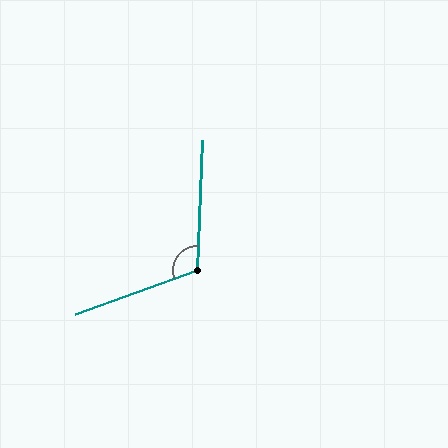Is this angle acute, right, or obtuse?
It is obtuse.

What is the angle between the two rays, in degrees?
Approximately 112 degrees.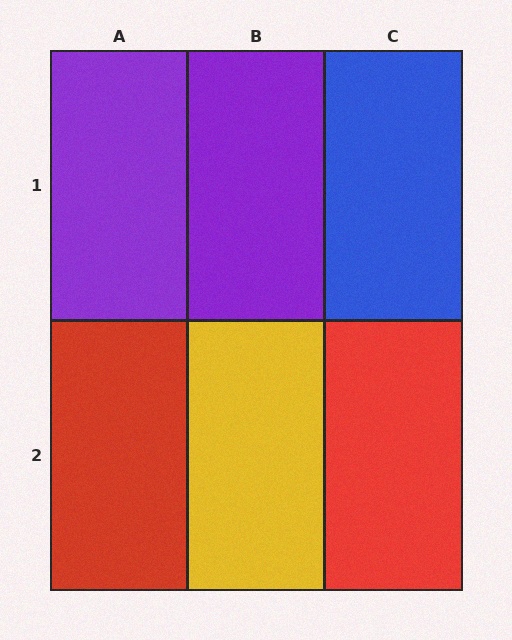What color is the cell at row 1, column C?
Blue.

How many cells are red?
2 cells are red.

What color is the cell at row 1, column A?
Purple.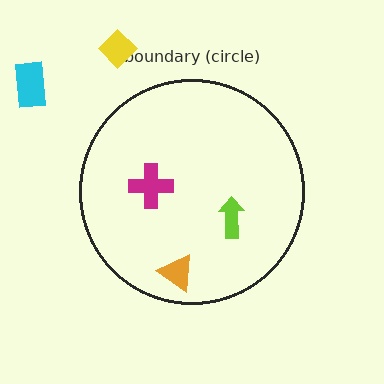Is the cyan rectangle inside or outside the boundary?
Outside.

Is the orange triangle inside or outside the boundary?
Inside.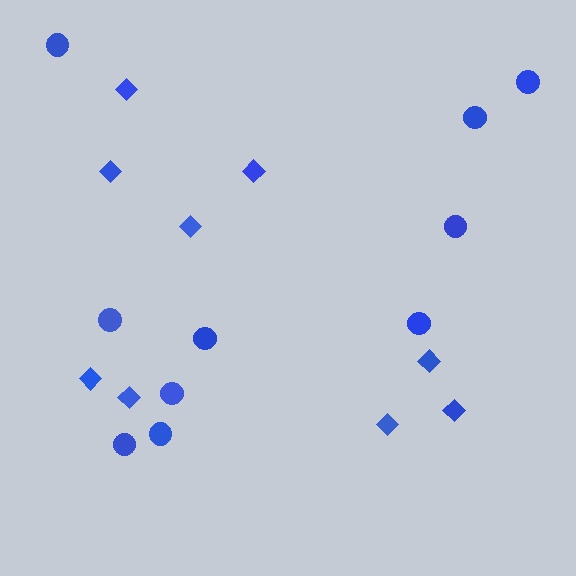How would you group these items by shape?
There are 2 groups: one group of circles (10) and one group of diamonds (9).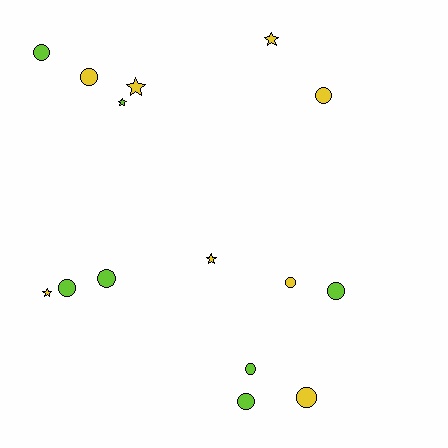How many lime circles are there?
There are 6 lime circles.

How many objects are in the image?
There are 15 objects.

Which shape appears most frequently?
Circle, with 10 objects.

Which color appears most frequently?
Yellow, with 8 objects.